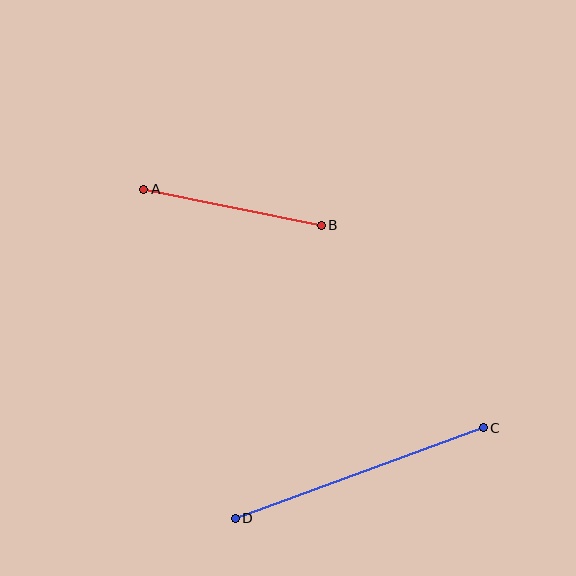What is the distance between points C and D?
The distance is approximately 264 pixels.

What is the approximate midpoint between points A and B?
The midpoint is at approximately (232, 207) pixels.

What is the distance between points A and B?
The distance is approximately 181 pixels.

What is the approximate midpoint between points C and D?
The midpoint is at approximately (359, 473) pixels.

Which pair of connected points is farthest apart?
Points C and D are farthest apart.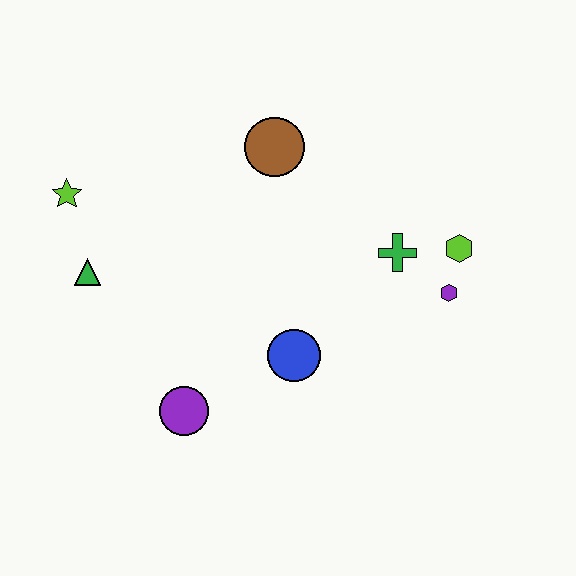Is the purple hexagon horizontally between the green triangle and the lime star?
No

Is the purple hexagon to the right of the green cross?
Yes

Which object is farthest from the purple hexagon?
The lime star is farthest from the purple hexagon.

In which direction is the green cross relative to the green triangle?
The green cross is to the right of the green triangle.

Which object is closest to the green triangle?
The lime star is closest to the green triangle.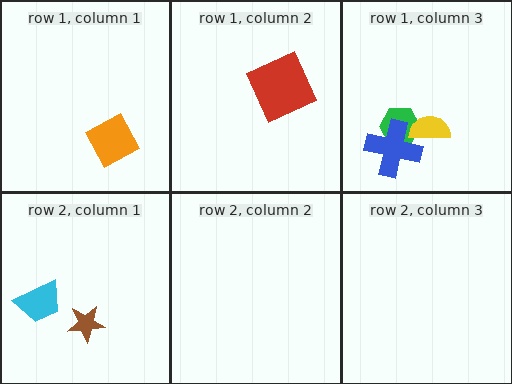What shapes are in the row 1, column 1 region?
The orange diamond.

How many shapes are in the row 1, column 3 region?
3.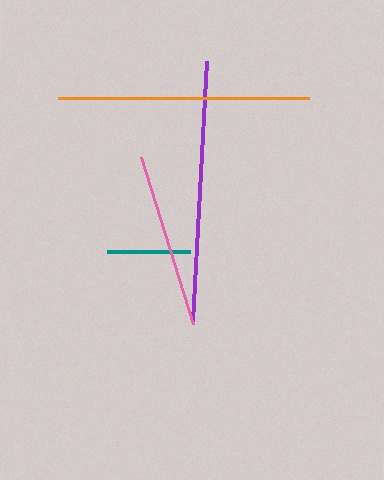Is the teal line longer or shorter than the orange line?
The orange line is longer than the teal line.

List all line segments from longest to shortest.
From longest to shortest: purple, orange, pink, teal.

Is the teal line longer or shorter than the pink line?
The pink line is longer than the teal line.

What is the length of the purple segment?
The purple segment is approximately 261 pixels long.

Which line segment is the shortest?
The teal line is the shortest at approximately 83 pixels.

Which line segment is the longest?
The purple line is the longest at approximately 261 pixels.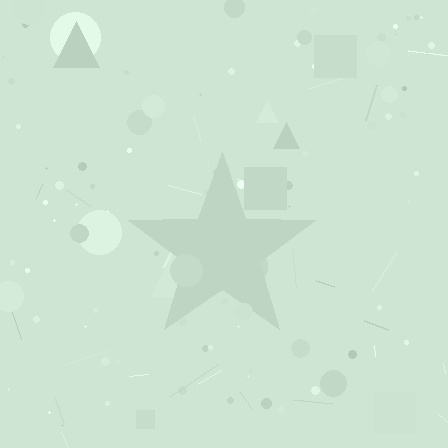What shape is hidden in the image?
A star is hidden in the image.